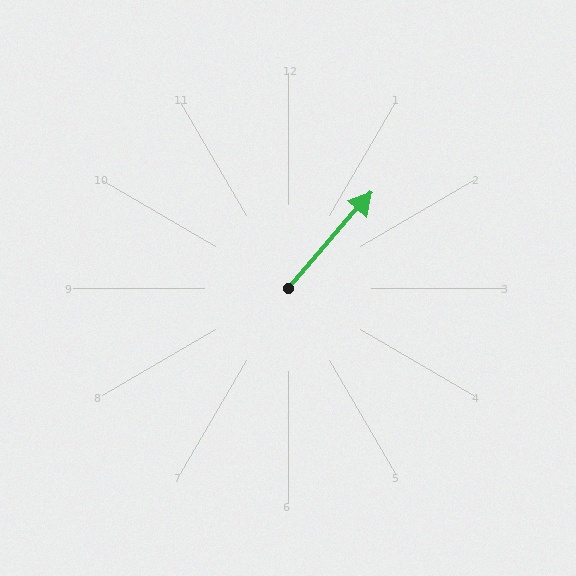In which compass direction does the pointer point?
Northeast.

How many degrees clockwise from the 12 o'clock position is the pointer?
Approximately 41 degrees.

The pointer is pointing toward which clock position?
Roughly 1 o'clock.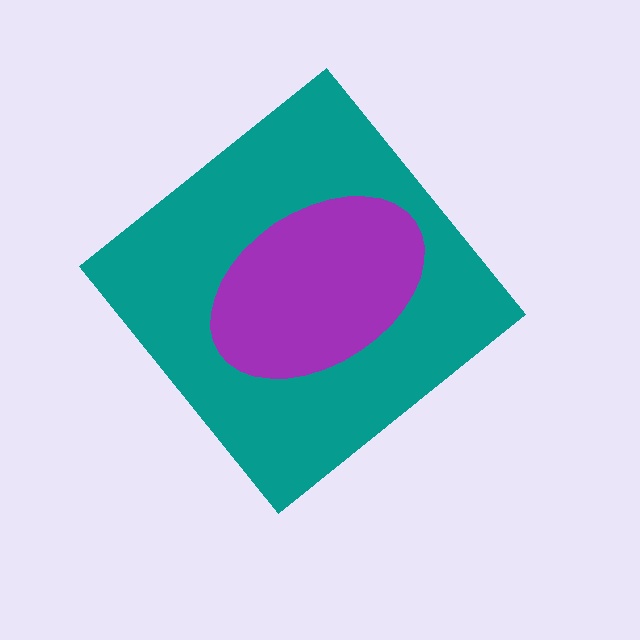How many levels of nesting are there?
2.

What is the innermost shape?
The purple ellipse.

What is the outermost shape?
The teal diamond.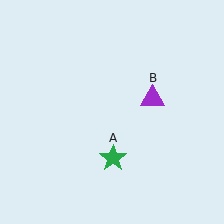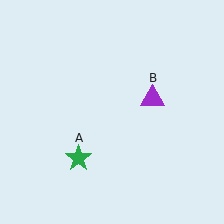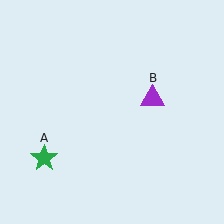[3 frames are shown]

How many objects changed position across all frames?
1 object changed position: green star (object A).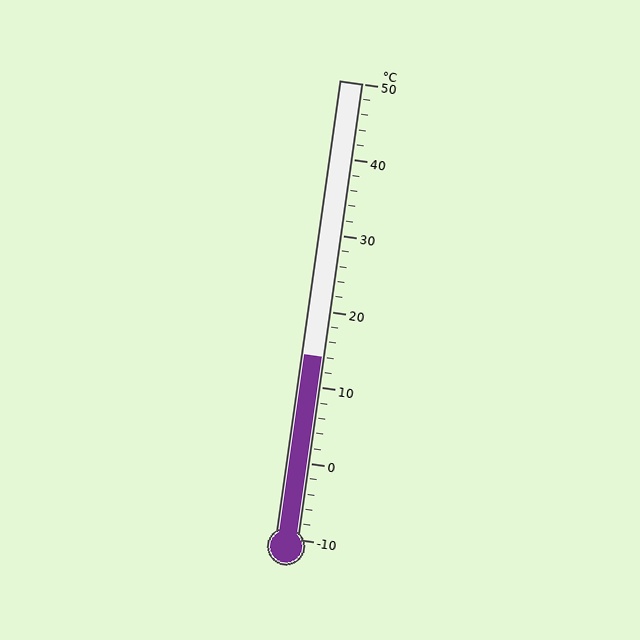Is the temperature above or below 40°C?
The temperature is below 40°C.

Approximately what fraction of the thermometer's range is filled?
The thermometer is filled to approximately 40% of its range.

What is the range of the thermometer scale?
The thermometer scale ranges from -10°C to 50°C.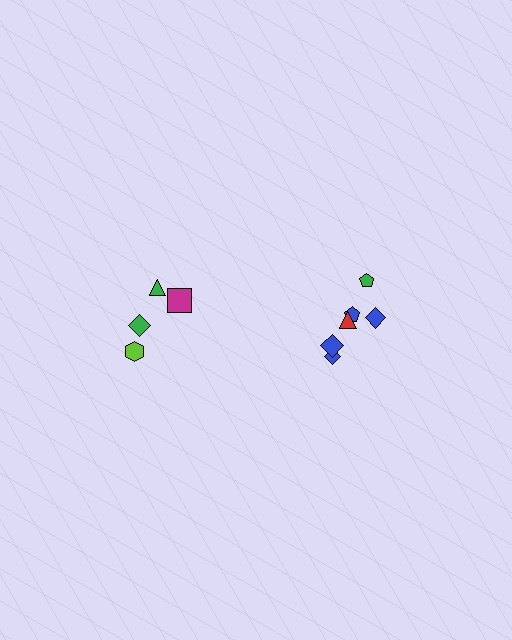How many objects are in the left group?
There are 4 objects.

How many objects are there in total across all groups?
There are 10 objects.